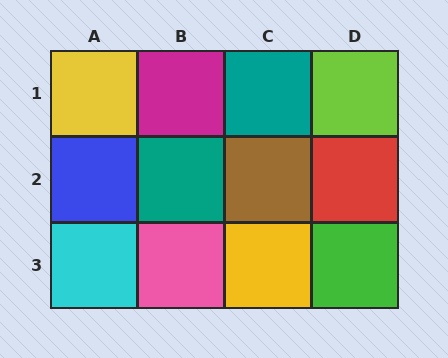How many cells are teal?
2 cells are teal.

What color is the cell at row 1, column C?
Teal.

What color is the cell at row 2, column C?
Brown.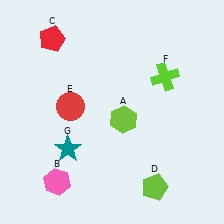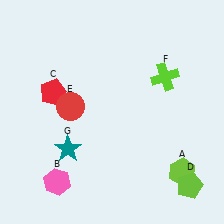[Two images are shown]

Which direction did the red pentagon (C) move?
The red pentagon (C) moved down.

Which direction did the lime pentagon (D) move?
The lime pentagon (D) moved right.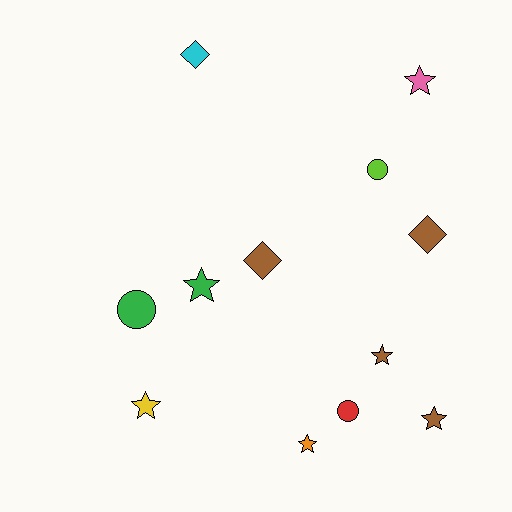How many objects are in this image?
There are 12 objects.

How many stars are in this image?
There are 6 stars.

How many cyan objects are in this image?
There is 1 cyan object.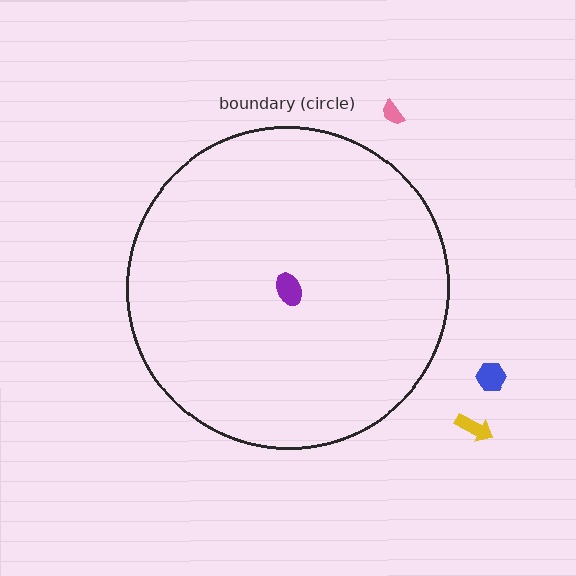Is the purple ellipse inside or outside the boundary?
Inside.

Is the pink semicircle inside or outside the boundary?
Outside.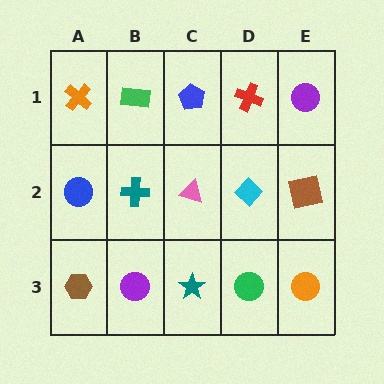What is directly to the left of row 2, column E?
A cyan diamond.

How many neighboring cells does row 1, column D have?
3.